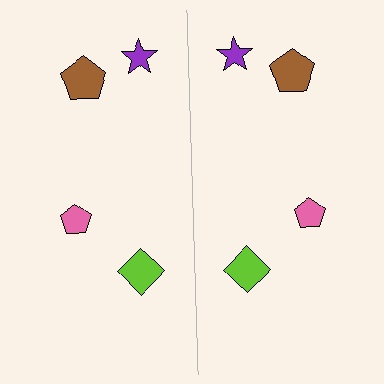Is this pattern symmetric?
Yes, this pattern has bilateral (reflection) symmetry.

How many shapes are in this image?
There are 8 shapes in this image.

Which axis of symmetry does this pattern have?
The pattern has a vertical axis of symmetry running through the center of the image.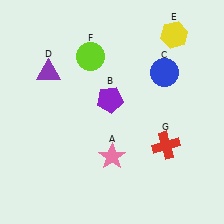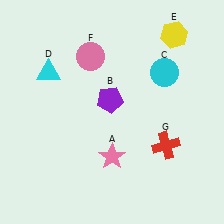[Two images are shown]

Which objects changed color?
C changed from blue to cyan. D changed from purple to cyan. F changed from lime to pink.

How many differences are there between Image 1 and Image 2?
There are 3 differences between the two images.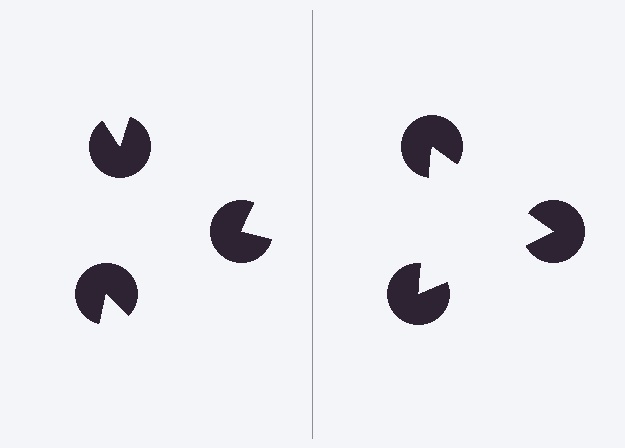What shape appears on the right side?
An illusory triangle.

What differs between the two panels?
The pac-man discs are positioned identically on both sides; only the wedge orientations differ. On the right they align to a triangle; on the left they are misaligned.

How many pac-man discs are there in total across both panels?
6 — 3 on each side.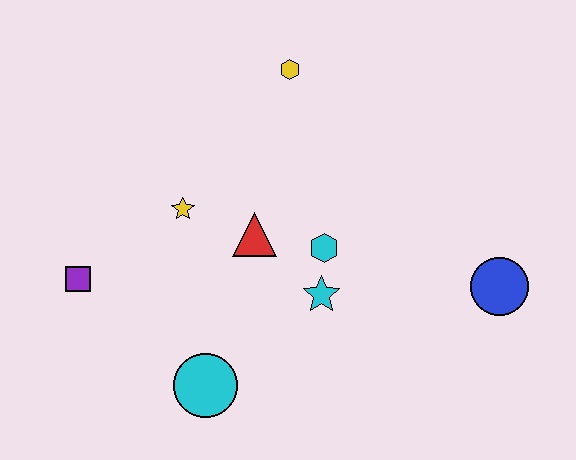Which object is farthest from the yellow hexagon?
The cyan circle is farthest from the yellow hexagon.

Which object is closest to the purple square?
The yellow star is closest to the purple square.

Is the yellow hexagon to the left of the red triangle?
No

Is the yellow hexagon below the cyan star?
No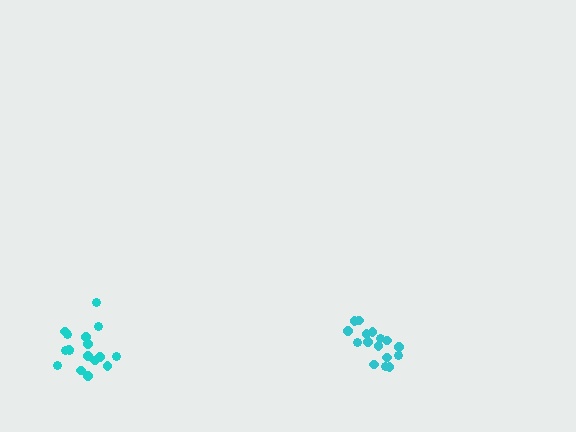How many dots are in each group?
Group 1: 17 dots, Group 2: 16 dots (33 total).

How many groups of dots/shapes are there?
There are 2 groups.